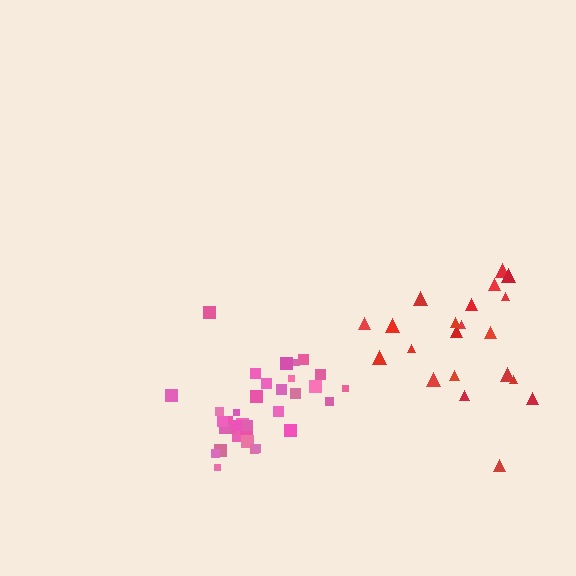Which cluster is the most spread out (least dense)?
Red.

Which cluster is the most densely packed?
Pink.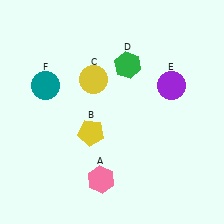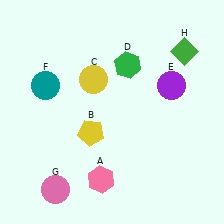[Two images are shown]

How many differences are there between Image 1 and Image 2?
There are 2 differences between the two images.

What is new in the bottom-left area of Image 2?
A pink circle (G) was added in the bottom-left area of Image 2.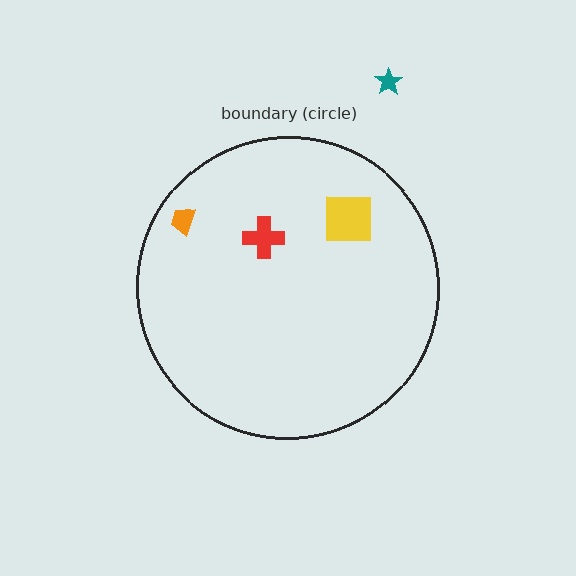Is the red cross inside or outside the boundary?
Inside.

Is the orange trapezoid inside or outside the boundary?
Inside.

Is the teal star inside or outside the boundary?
Outside.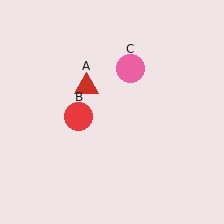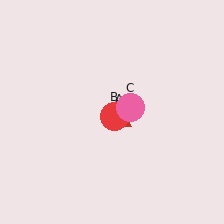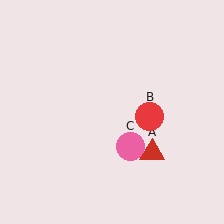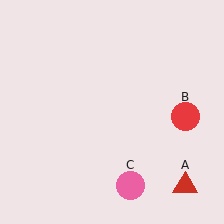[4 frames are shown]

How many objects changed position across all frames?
3 objects changed position: red triangle (object A), red circle (object B), pink circle (object C).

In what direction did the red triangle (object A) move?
The red triangle (object A) moved down and to the right.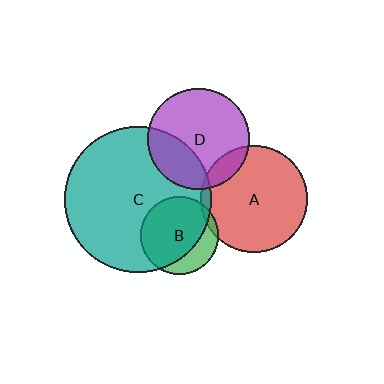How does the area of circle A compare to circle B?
Approximately 1.9 times.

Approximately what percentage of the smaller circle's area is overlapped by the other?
Approximately 30%.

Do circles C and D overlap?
Yes.